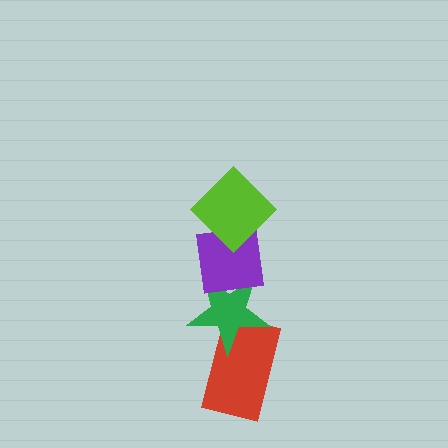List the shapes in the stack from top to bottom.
From top to bottom: the lime diamond, the purple square, the green star, the red rectangle.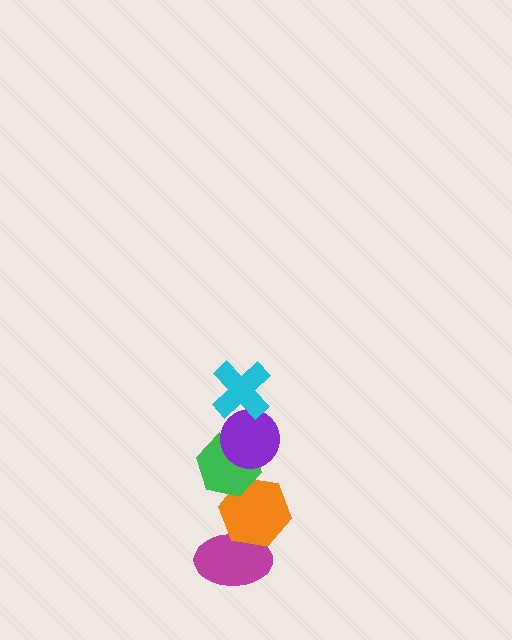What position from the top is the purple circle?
The purple circle is 2nd from the top.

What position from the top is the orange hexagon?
The orange hexagon is 4th from the top.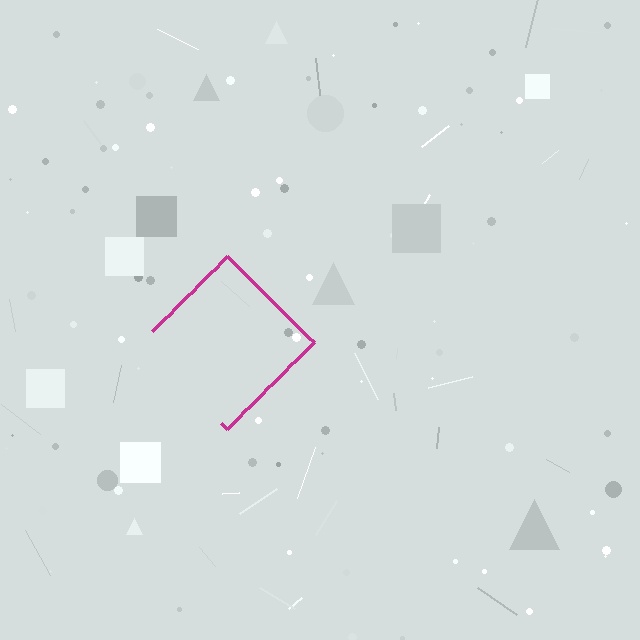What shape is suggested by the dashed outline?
The dashed outline suggests a diamond.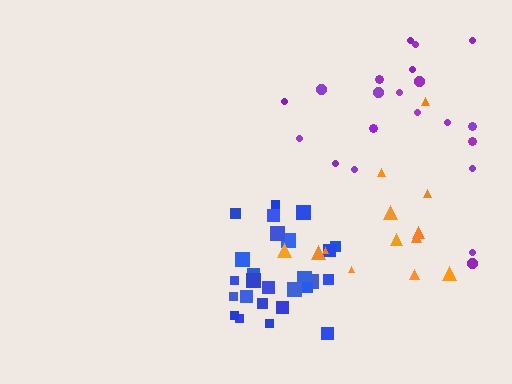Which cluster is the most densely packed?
Blue.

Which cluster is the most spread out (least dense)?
Orange.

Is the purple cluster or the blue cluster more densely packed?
Blue.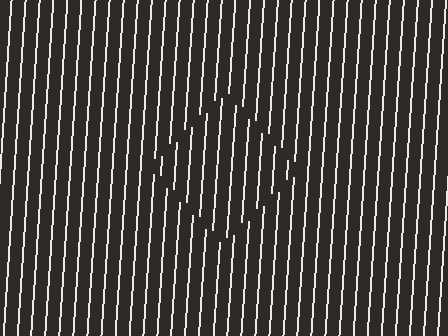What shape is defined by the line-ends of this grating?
An illusory square. The interior of the shape contains the same grating, shifted by half a period — the contour is defined by the phase discontinuity where line-ends from the inner and outer gratings abut.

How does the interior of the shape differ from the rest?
The interior of the shape contains the same grating, shifted by half a period — the contour is defined by the phase discontinuity where line-ends from the inner and outer gratings abut.